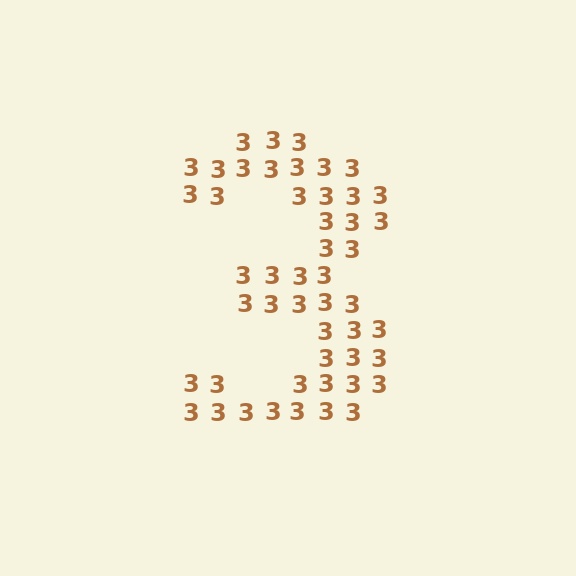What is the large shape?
The large shape is the digit 3.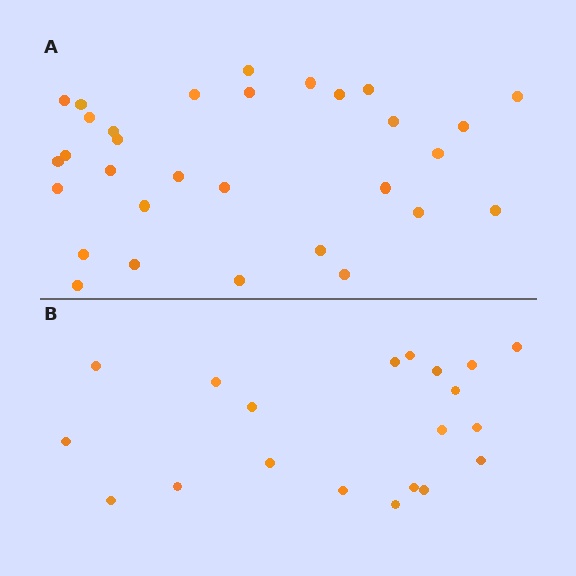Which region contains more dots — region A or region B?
Region A (the top region) has more dots.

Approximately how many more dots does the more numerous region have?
Region A has roughly 12 or so more dots than region B.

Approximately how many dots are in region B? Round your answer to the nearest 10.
About 20 dots.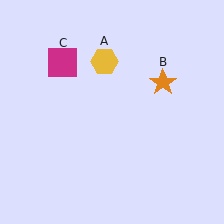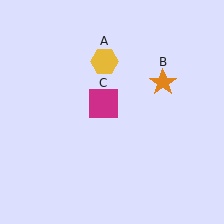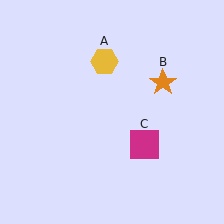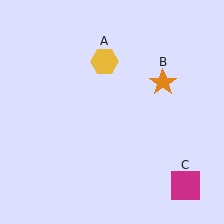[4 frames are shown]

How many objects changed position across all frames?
1 object changed position: magenta square (object C).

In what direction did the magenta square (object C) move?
The magenta square (object C) moved down and to the right.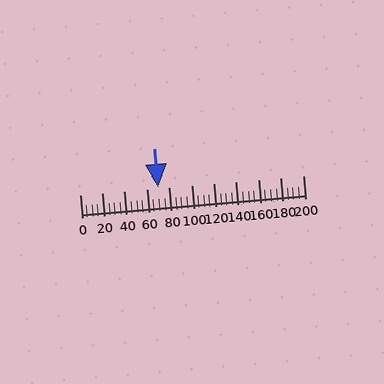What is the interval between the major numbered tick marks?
The major tick marks are spaced 20 units apart.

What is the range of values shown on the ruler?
The ruler shows values from 0 to 200.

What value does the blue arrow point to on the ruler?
The blue arrow points to approximately 70.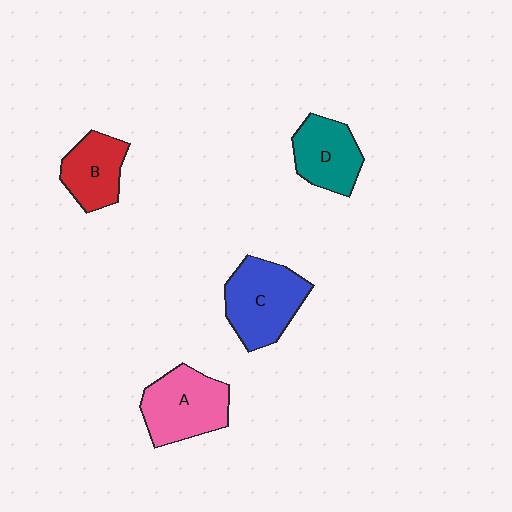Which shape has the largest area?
Shape C (blue).